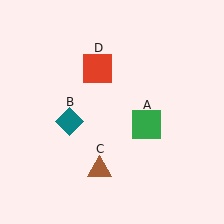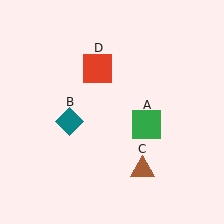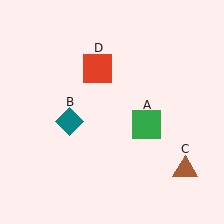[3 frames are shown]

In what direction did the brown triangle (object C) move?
The brown triangle (object C) moved right.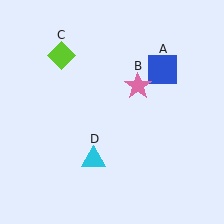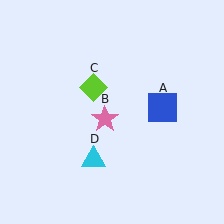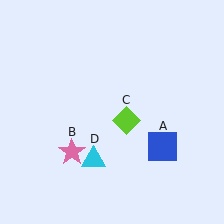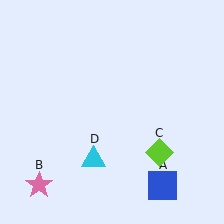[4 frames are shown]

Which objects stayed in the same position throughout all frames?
Cyan triangle (object D) remained stationary.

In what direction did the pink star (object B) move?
The pink star (object B) moved down and to the left.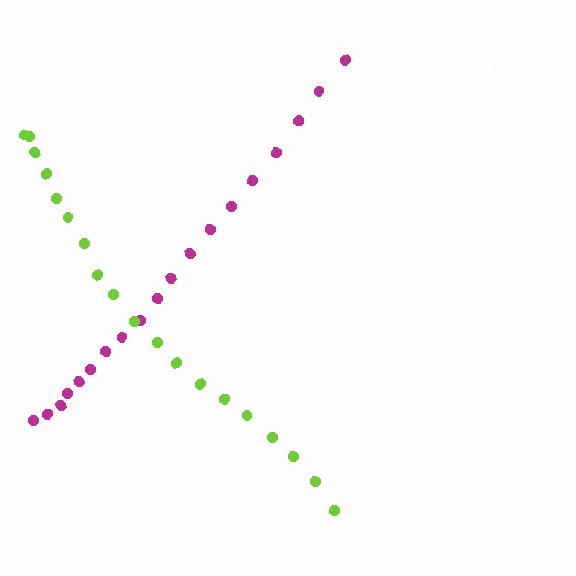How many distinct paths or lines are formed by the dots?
There are 2 distinct paths.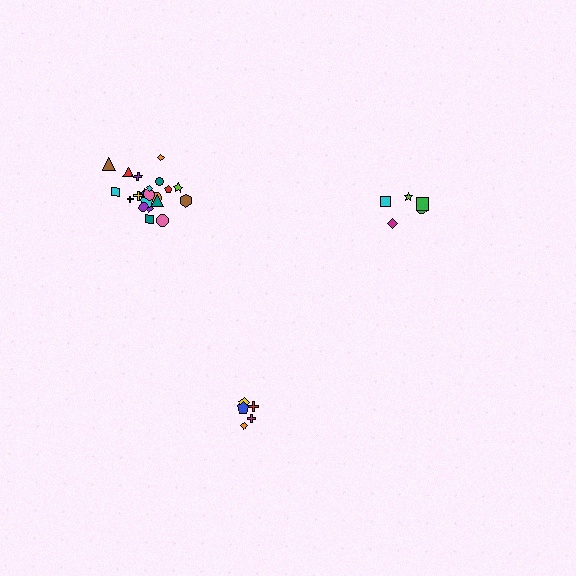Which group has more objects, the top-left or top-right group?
The top-left group.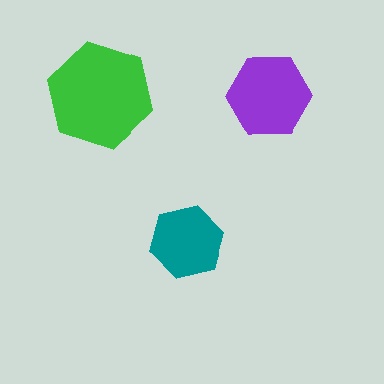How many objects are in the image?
There are 3 objects in the image.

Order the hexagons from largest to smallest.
the green one, the purple one, the teal one.